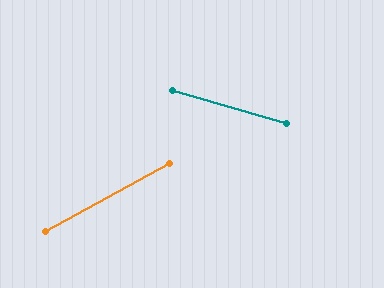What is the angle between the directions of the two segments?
Approximately 45 degrees.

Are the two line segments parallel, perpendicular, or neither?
Neither parallel nor perpendicular — they differ by about 45°.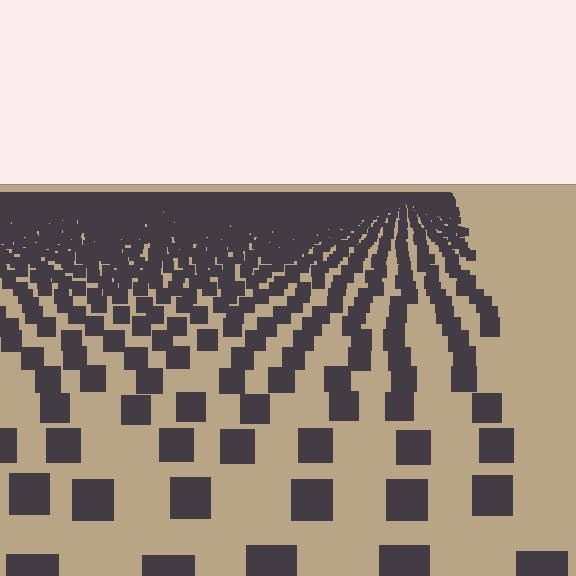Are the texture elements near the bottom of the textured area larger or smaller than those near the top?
Larger. Near the bottom, elements are closer to the viewer and appear at a bigger on-screen size.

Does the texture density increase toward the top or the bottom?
Density increases toward the top.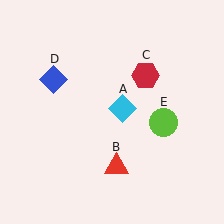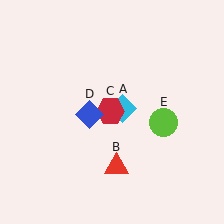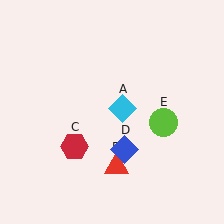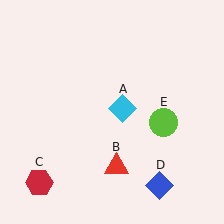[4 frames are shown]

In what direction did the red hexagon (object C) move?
The red hexagon (object C) moved down and to the left.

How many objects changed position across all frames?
2 objects changed position: red hexagon (object C), blue diamond (object D).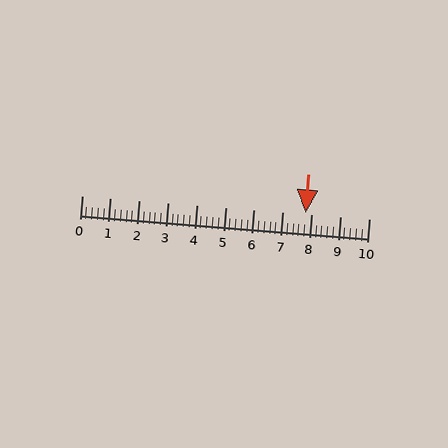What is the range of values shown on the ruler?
The ruler shows values from 0 to 10.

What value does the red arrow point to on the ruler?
The red arrow points to approximately 7.8.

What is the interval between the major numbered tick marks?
The major tick marks are spaced 1 units apart.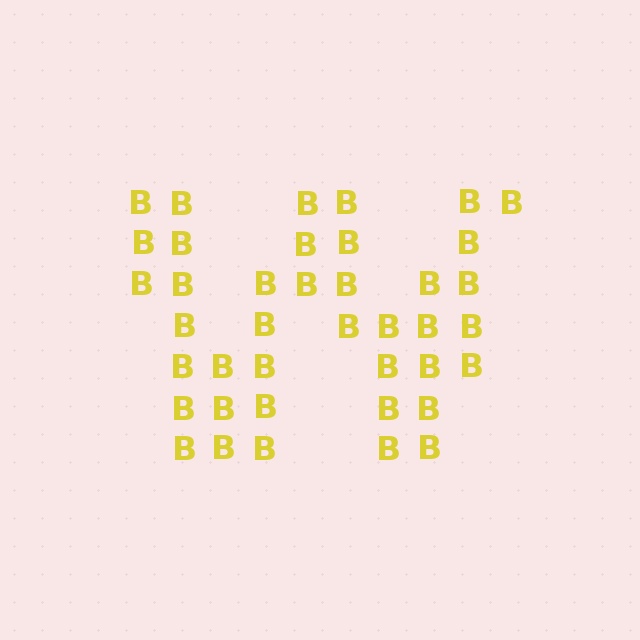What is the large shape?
The large shape is the letter W.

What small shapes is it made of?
It is made of small letter B's.